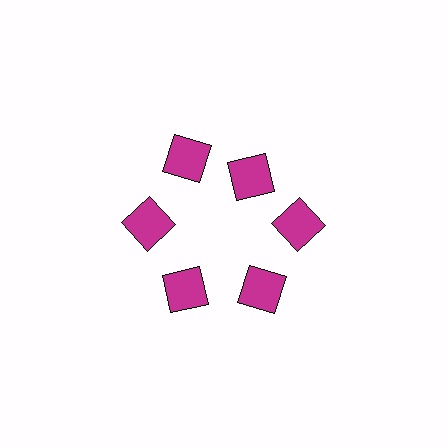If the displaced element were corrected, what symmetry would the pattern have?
It would have 6-fold rotational symmetry — the pattern would map onto itself every 60 degrees.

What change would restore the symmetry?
The symmetry would be restored by moving it outward, back onto the ring so that all 6 squares sit at equal angles and equal distance from the center.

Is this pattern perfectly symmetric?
No. The 6 magenta squares are arranged in a ring, but one element near the 1 o'clock position is pulled inward toward the center, breaking the 6-fold rotational symmetry.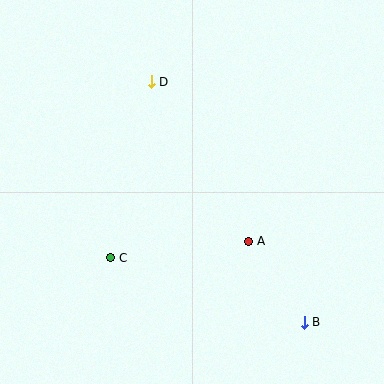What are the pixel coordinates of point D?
Point D is at (151, 82).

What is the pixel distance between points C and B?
The distance between C and B is 204 pixels.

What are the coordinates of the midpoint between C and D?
The midpoint between C and D is at (131, 170).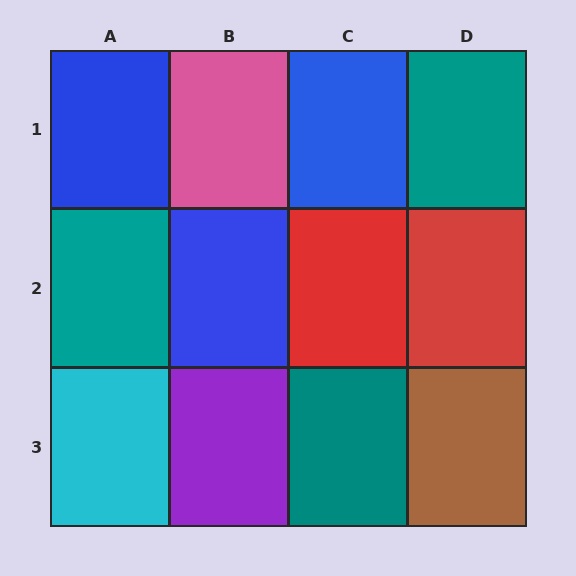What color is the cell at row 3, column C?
Teal.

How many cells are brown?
1 cell is brown.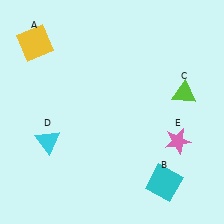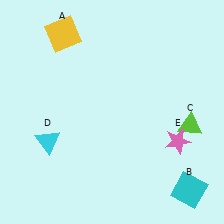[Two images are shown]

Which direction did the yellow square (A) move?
The yellow square (A) moved right.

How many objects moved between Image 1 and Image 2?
3 objects moved between the two images.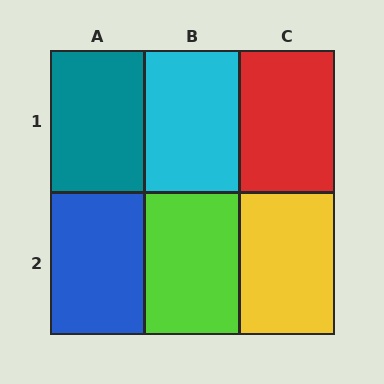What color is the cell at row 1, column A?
Teal.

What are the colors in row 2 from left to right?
Blue, lime, yellow.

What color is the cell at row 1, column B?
Cyan.